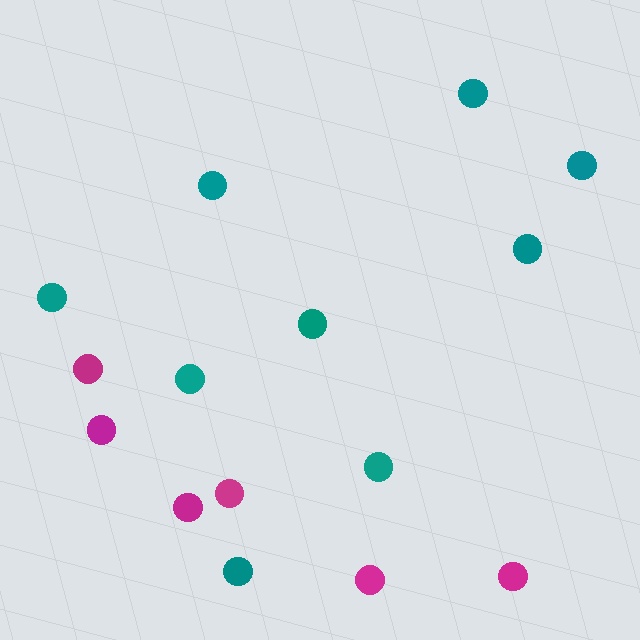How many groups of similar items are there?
There are 2 groups: one group of teal circles (9) and one group of magenta circles (6).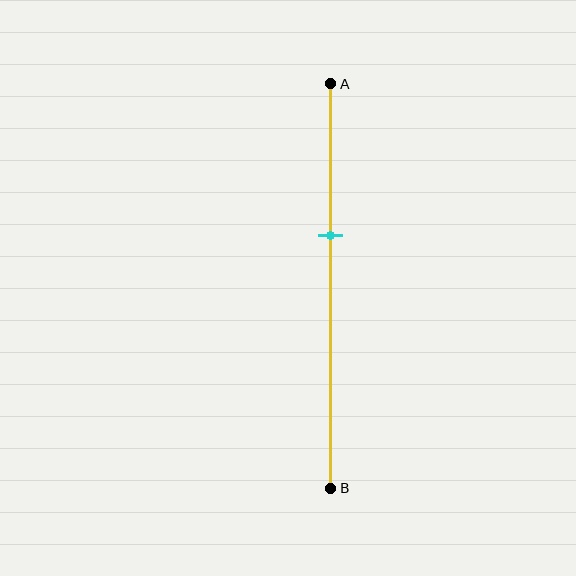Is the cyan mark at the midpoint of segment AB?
No, the mark is at about 35% from A, not at the 50% midpoint.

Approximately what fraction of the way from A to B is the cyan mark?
The cyan mark is approximately 35% of the way from A to B.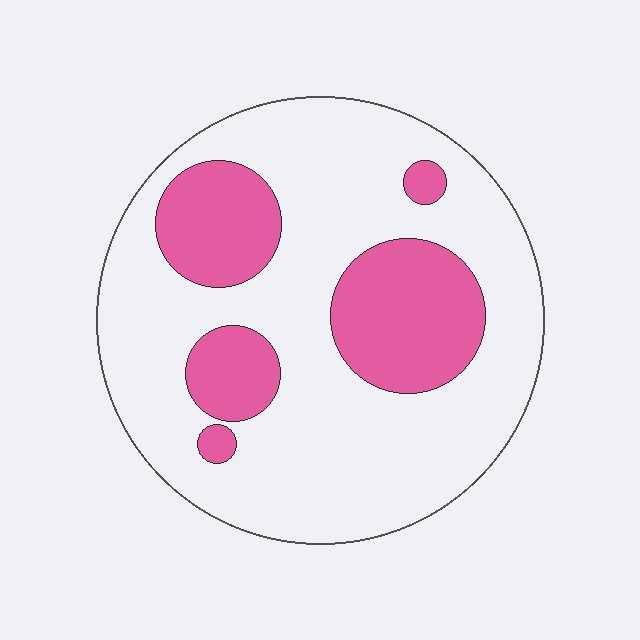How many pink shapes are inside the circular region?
5.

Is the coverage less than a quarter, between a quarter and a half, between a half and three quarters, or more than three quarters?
Between a quarter and a half.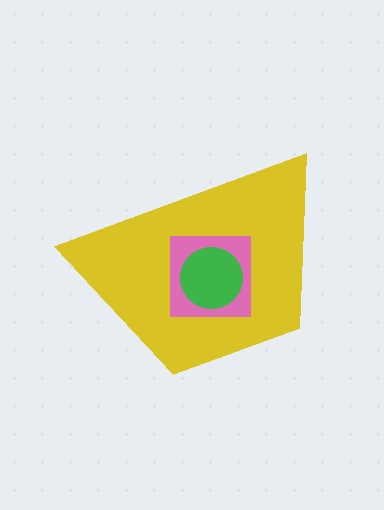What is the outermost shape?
The yellow trapezoid.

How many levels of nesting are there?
3.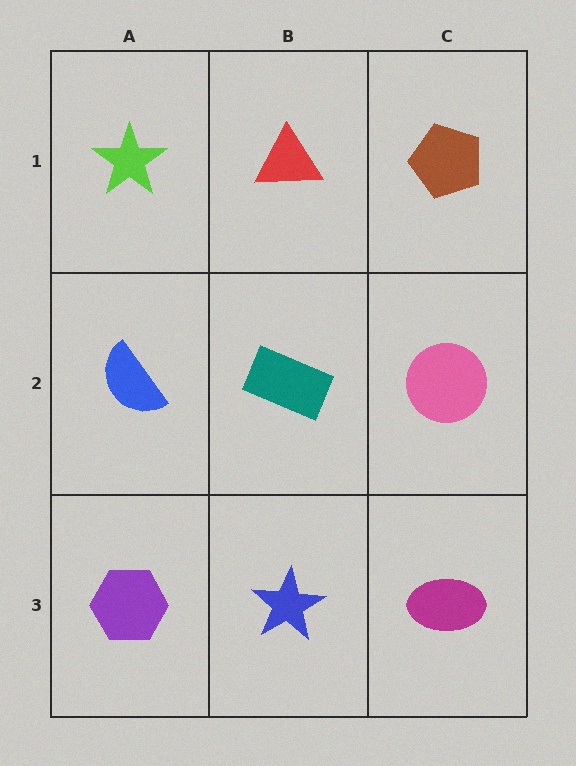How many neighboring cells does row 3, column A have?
2.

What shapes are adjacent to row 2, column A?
A lime star (row 1, column A), a purple hexagon (row 3, column A), a teal rectangle (row 2, column B).